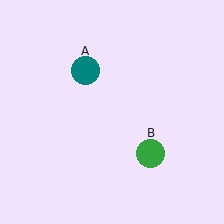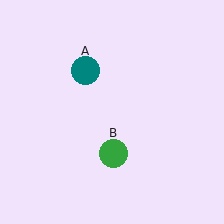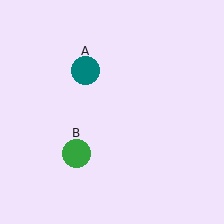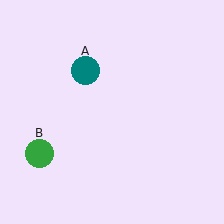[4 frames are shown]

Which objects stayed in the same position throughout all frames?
Teal circle (object A) remained stationary.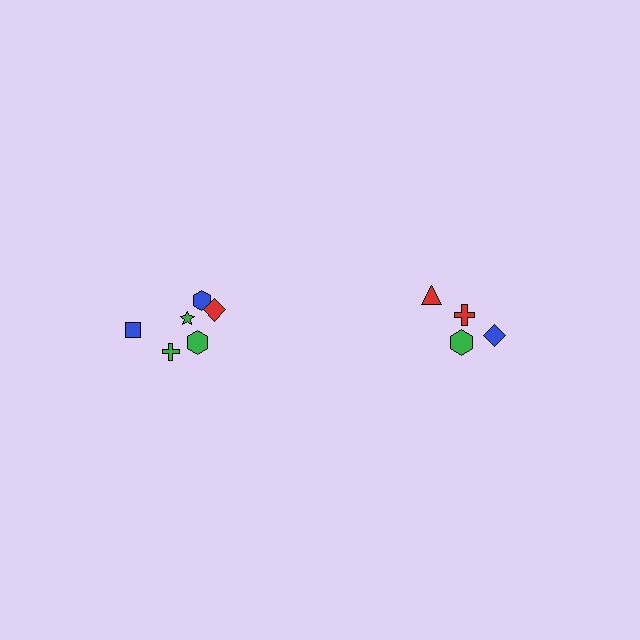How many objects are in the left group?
There are 6 objects.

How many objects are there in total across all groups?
There are 10 objects.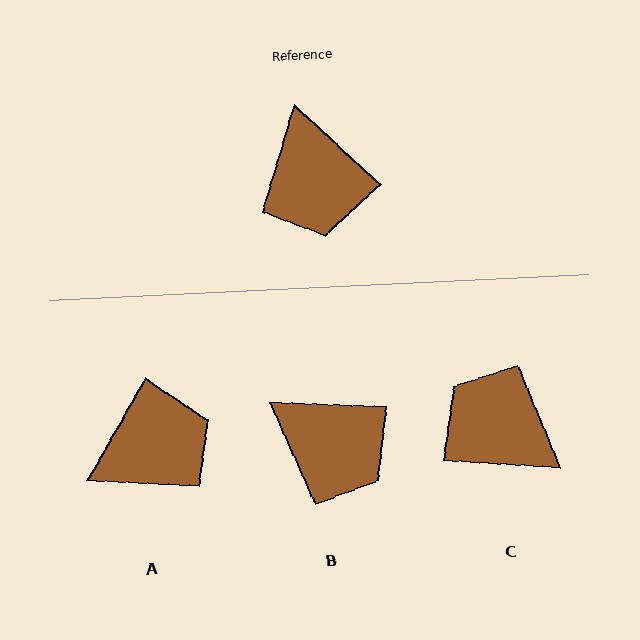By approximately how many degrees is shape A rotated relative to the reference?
Approximately 104 degrees counter-clockwise.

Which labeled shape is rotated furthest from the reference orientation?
C, about 141 degrees away.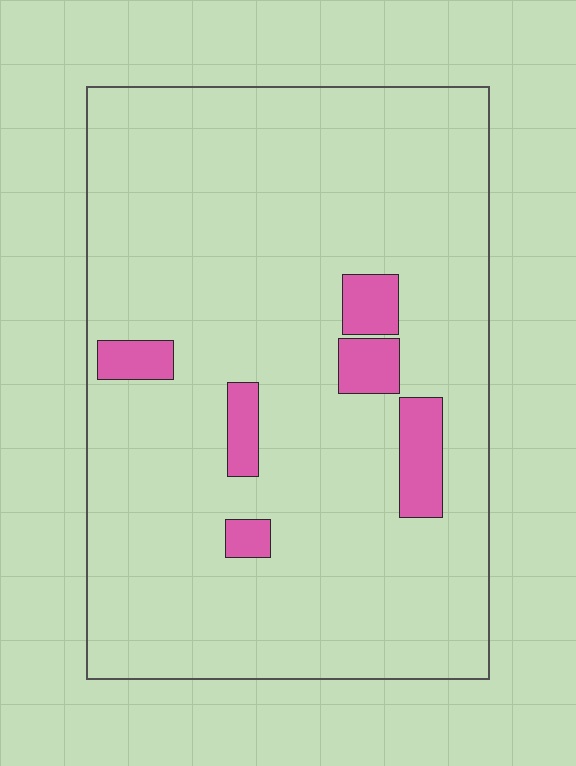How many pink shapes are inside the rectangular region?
6.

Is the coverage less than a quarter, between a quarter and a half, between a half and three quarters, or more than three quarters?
Less than a quarter.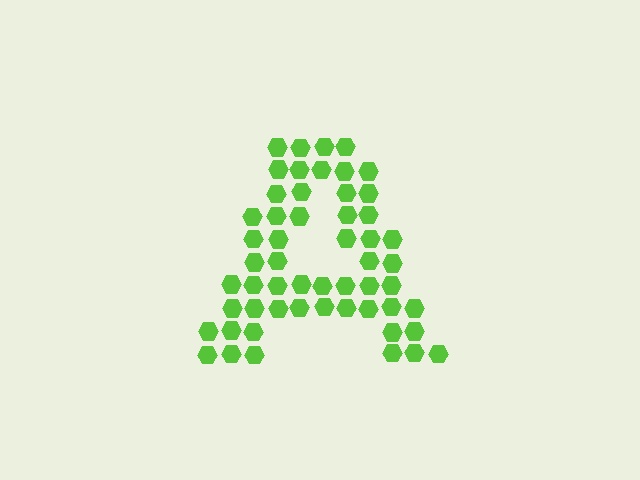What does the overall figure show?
The overall figure shows the letter A.